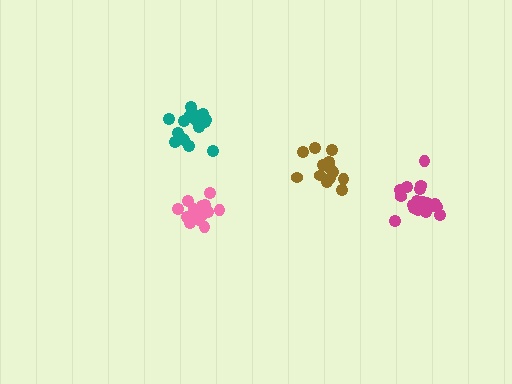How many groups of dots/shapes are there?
There are 4 groups.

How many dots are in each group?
Group 1: 19 dots, Group 2: 13 dots, Group 3: 16 dots, Group 4: 16 dots (64 total).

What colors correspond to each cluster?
The clusters are colored: magenta, brown, pink, teal.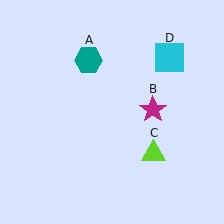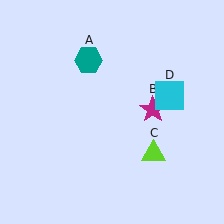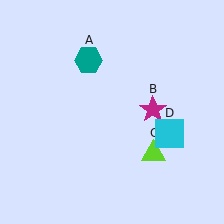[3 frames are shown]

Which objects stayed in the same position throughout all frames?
Teal hexagon (object A) and magenta star (object B) and lime triangle (object C) remained stationary.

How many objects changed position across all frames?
1 object changed position: cyan square (object D).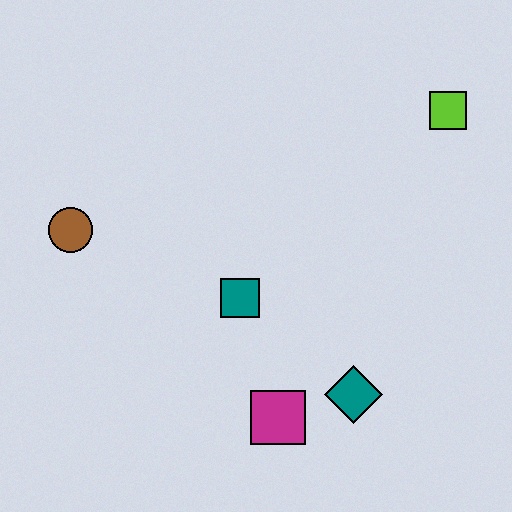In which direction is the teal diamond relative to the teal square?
The teal diamond is to the right of the teal square.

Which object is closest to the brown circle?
The teal square is closest to the brown circle.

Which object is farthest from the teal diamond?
The brown circle is farthest from the teal diamond.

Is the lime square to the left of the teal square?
No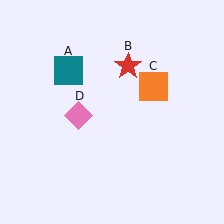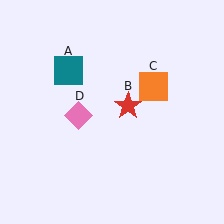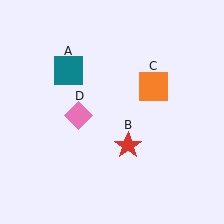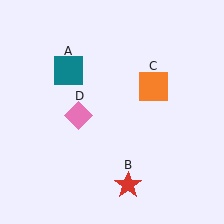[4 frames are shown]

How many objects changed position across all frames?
1 object changed position: red star (object B).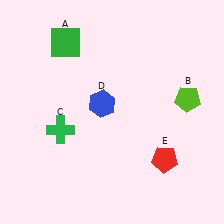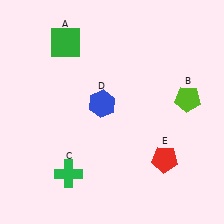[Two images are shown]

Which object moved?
The green cross (C) moved down.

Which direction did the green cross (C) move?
The green cross (C) moved down.